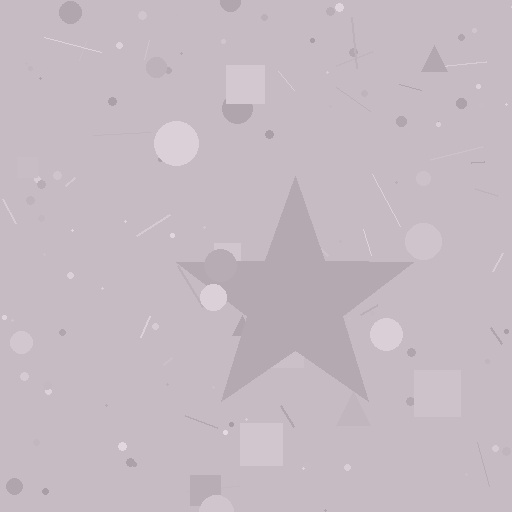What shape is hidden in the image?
A star is hidden in the image.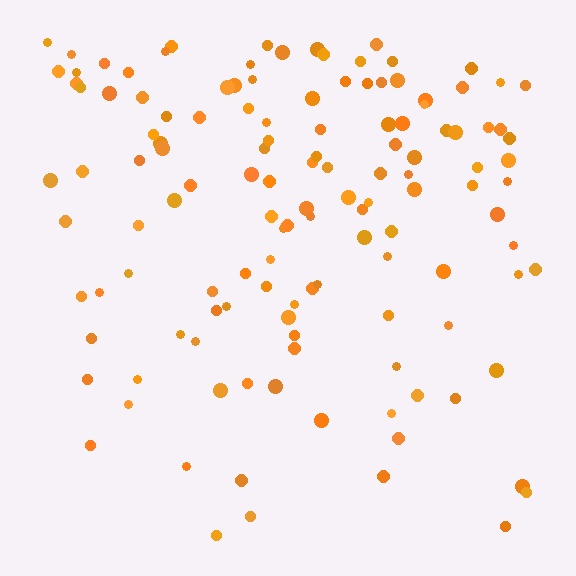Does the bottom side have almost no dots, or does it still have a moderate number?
Still a moderate number, just noticeably fewer than the top.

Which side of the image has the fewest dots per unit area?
The bottom.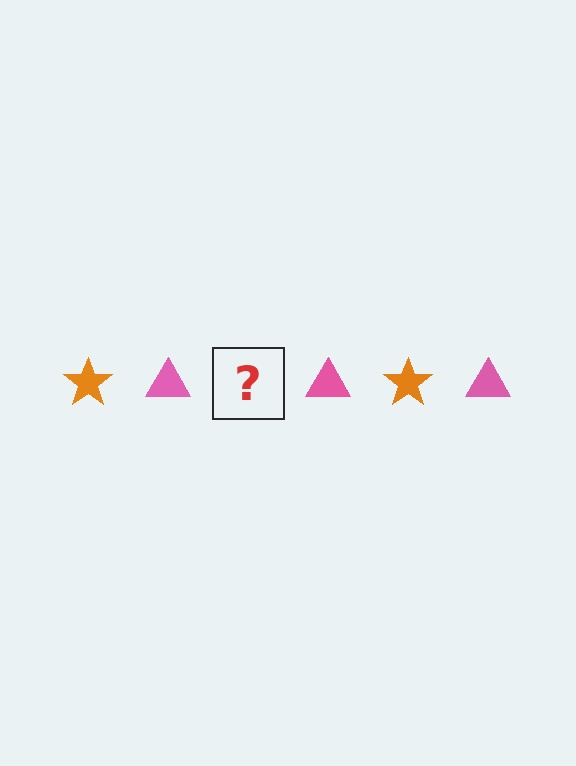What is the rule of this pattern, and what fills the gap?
The rule is that the pattern alternates between orange star and pink triangle. The gap should be filled with an orange star.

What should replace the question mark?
The question mark should be replaced with an orange star.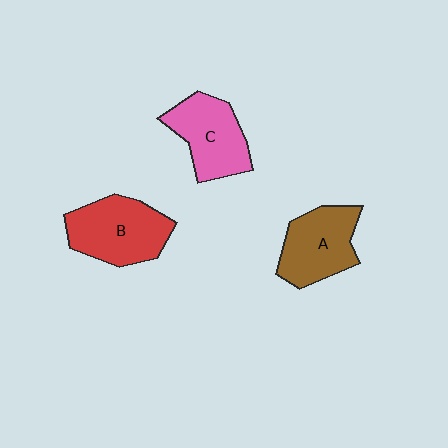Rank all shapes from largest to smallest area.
From largest to smallest: B (red), A (brown), C (pink).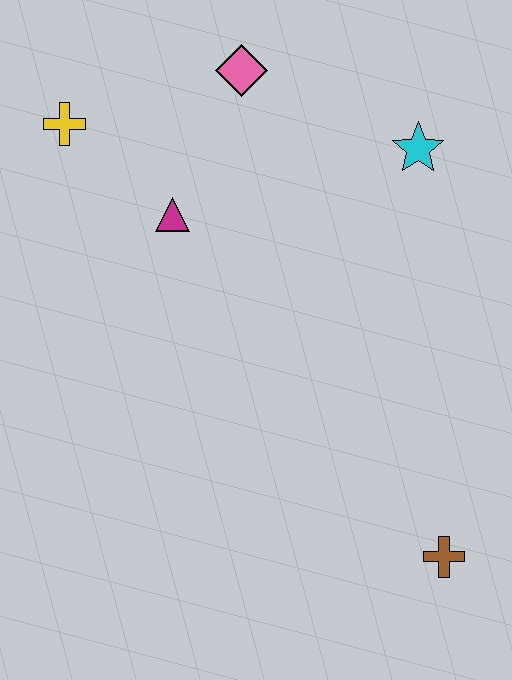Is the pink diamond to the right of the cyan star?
No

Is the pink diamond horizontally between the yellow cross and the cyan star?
Yes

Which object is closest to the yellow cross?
The magenta triangle is closest to the yellow cross.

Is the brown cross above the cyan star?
No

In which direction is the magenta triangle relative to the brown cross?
The magenta triangle is above the brown cross.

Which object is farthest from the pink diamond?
The brown cross is farthest from the pink diamond.